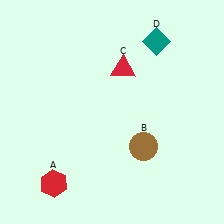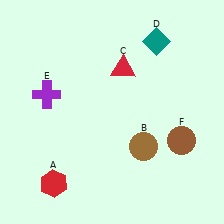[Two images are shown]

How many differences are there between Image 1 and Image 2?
There are 2 differences between the two images.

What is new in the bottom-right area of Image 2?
A brown circle (F) was added in the bottom-right area of Image 2.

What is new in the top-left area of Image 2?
A purple cross (E) was added in the top-left area of Image 2.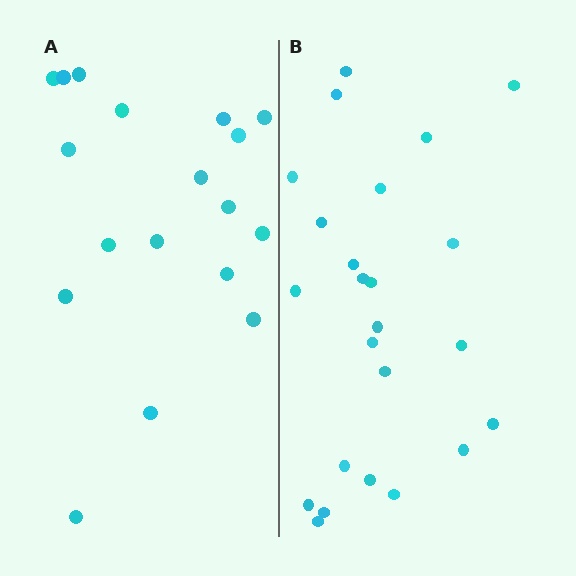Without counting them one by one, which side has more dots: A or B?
Region B (the right region) has more dots.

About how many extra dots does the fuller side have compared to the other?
Region B has about 6 more dots than region A.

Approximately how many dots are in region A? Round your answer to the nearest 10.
About 20 dots. (The exact count is 18, which rounds to 20.)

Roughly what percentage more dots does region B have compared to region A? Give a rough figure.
About 35% more.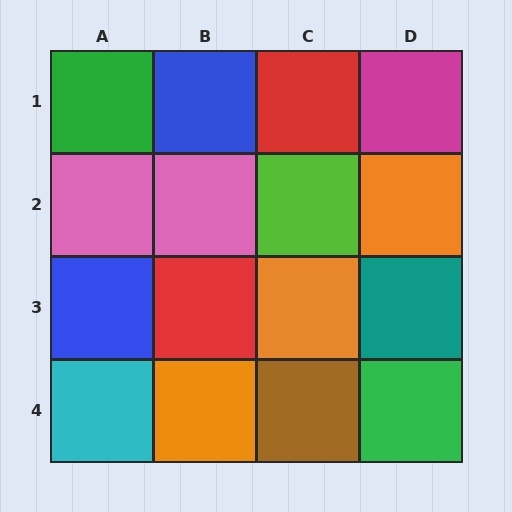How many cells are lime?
1 cell is lime.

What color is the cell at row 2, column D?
Orange.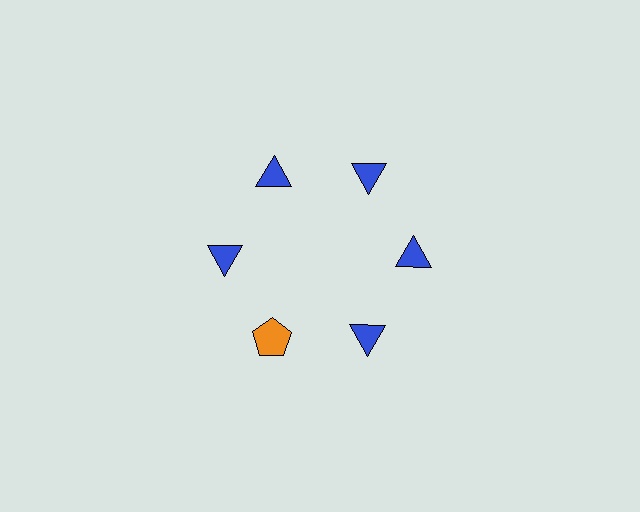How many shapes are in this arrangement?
There are 6 shapes arranged in a ring pattern.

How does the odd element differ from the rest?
It differs in both color (orange instead of blue) and shape (pentagon instead of triangle).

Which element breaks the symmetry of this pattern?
The orange pentagon at roughly the 7 o'clock position breaks the symmetry. All other shapes are blue triangles.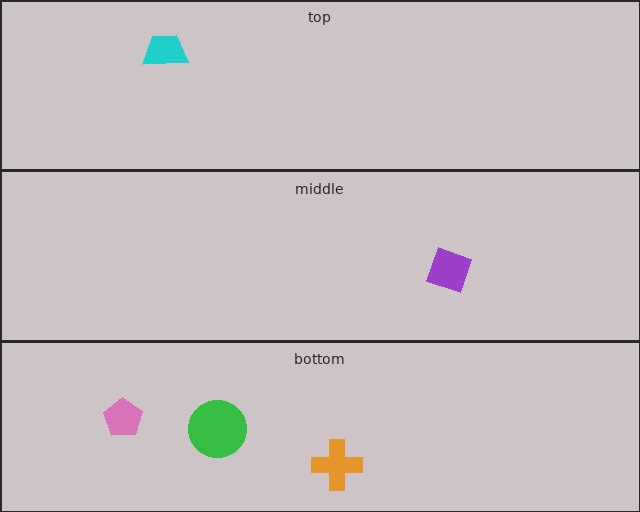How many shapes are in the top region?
1.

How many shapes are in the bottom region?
3.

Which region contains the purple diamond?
The middle region.